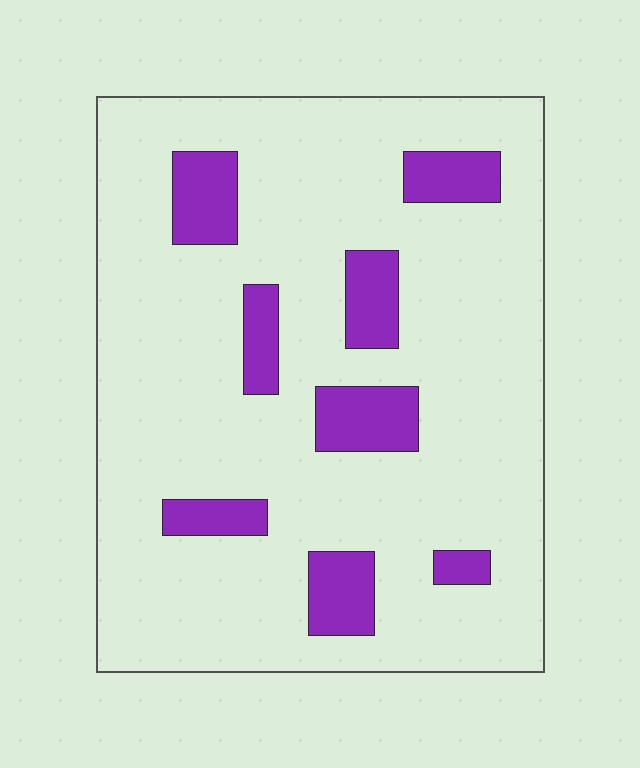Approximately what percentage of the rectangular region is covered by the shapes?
Approximately 15%.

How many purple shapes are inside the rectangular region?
8.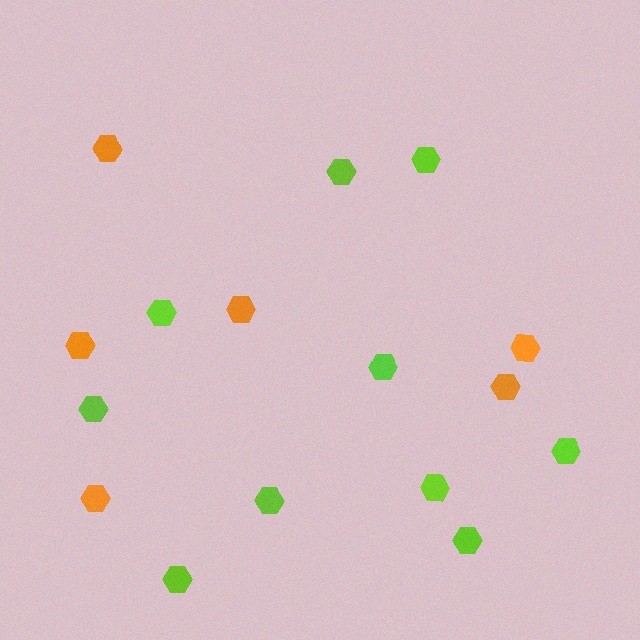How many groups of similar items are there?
There are 2 groups: one group of lime hexagons (10) and one group of orange hexagons (6).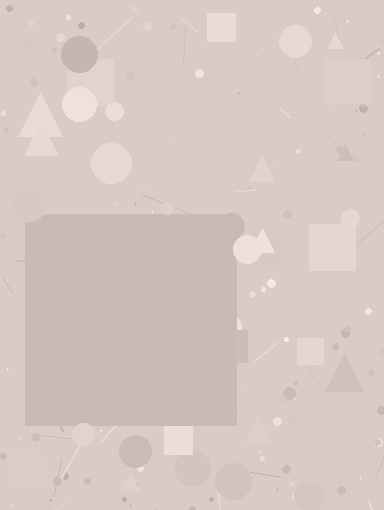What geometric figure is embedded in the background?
A square is embedded in the background.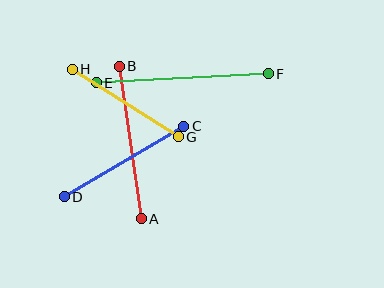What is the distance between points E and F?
The distance is approximately 172 pixels.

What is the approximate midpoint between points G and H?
The midpoint is at approximately (125, 103) pixels.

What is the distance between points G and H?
The distance is approximately 126 pixels.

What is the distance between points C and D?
The distance is approximately 139 pixels.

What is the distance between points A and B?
The distance is approximately 154 pixels.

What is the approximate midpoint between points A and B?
The midpoint is at approximately (130, 142) pixels.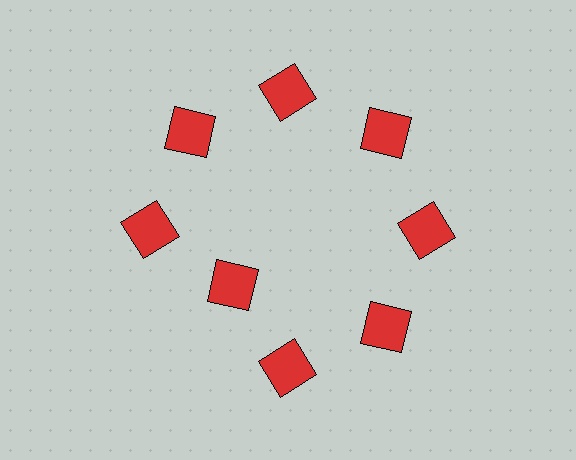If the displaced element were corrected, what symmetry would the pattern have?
It would have 8-fold rotational symmetry — the pattern would map onto itself every 45 degrees.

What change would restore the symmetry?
The symmetry would be restored by moving it outward, back onto the ring so that all 8 squares sit at equal angles and equal distance from the center.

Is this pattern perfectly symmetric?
No. The 8 red squares are arranged in a ring, but one element near the 8 o'clock position is pulled inward toward the center, breaking the 8-fold rotational symmetry.